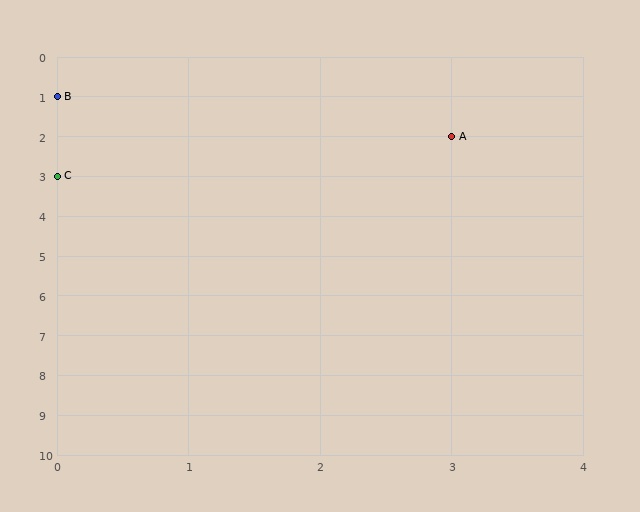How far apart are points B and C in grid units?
Points B and C are 2 rows apart.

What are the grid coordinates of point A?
Point A is at grid coordinates (3, 2).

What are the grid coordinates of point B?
Point B is at grid coordinates (0, 1).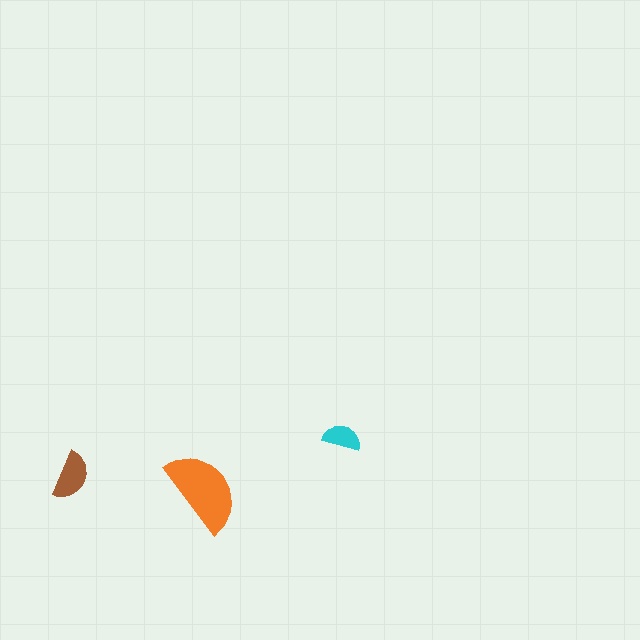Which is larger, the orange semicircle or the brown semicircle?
The orange one.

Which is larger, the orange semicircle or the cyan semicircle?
The orange one.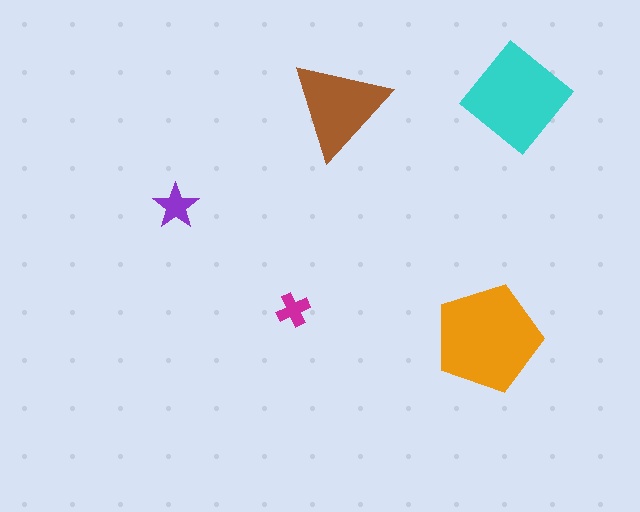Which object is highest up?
The cyan diamond is topmost.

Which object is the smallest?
The magenta cross.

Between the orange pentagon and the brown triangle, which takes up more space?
The orange pentagon.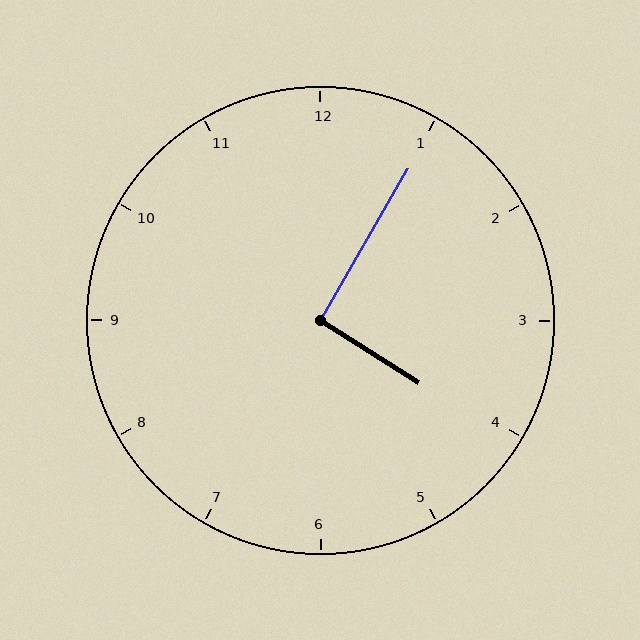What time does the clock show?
4:05.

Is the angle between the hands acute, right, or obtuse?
It is right.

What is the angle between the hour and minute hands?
Approximately 92 degrees.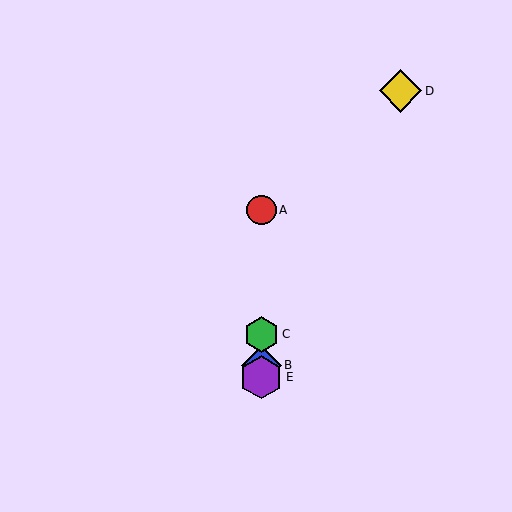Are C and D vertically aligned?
No, C is at x≈261 and D is at x≈400.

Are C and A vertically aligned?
Yes, both are at x≈261.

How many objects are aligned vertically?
4 objects (A, B, C, E) are aligned vertically.